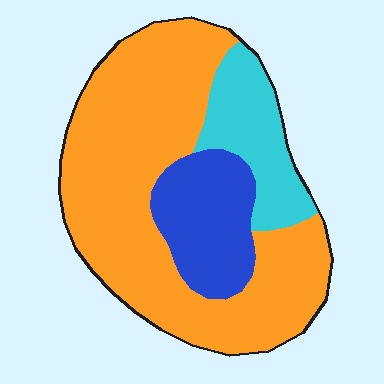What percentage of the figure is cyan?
Cyan takes up about one sixth (1/6) of the figure.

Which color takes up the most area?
Orange, at roughly 65%.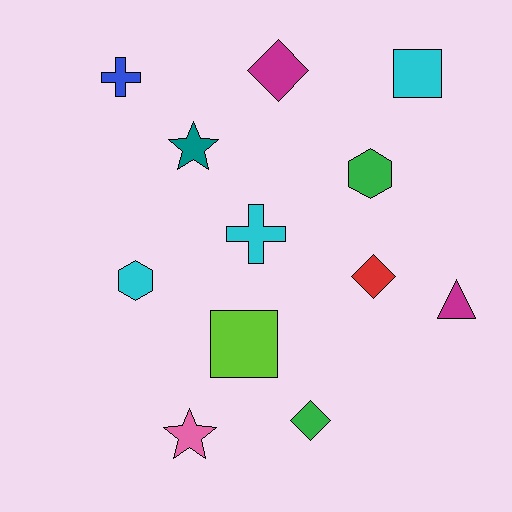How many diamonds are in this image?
There are 3 diamonds.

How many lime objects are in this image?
There is 1 lime object.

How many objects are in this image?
There are 12 objects.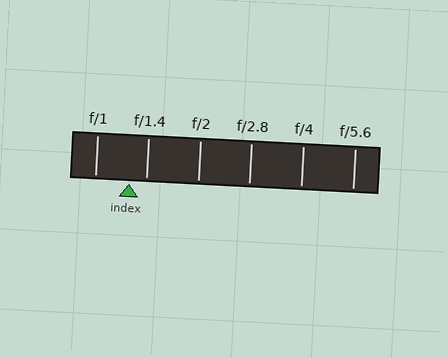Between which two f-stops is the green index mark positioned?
The index mark is between f/1 and f/1.4.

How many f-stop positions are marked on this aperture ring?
There are 6 f-stop positions marked.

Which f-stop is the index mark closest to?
The index mark is closest to f/1.4.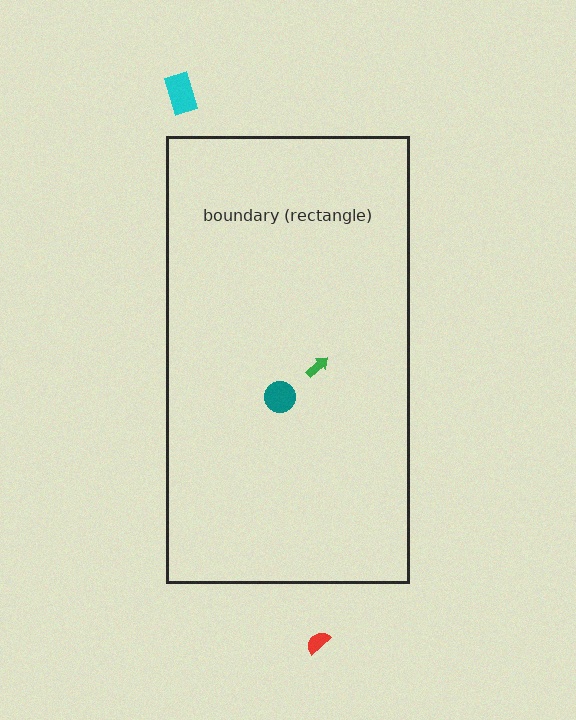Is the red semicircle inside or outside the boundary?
Outside.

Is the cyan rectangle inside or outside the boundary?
Outside.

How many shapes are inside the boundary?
2 inside, 2 outside.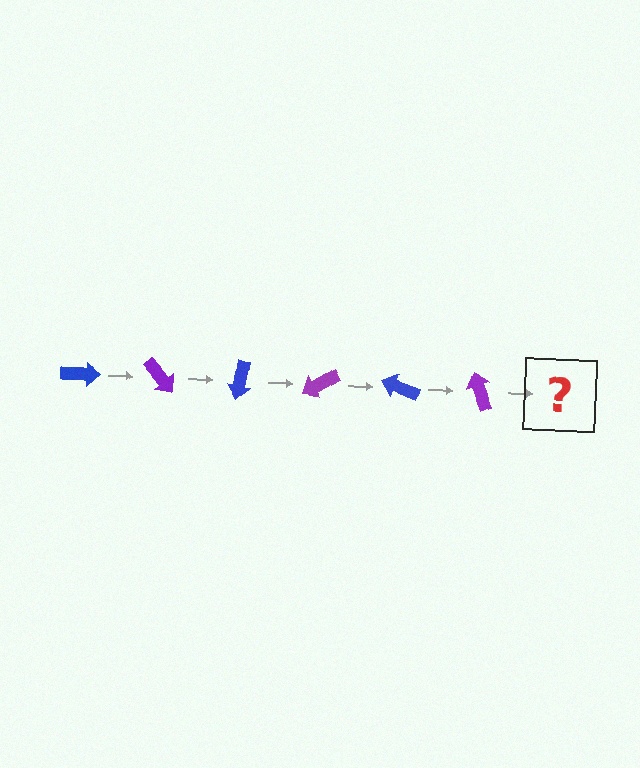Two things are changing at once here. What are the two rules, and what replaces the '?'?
The two rules are that it rotates 50 degrees each step and the color cycles through blue and purple. The '?' should be a blue arrow, rotated 300 degrees from the start.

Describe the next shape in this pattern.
It should be a blue arrow, rotated 300 degrees from the start.